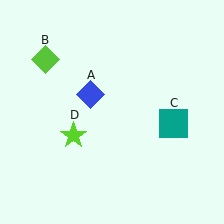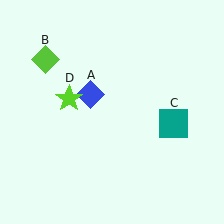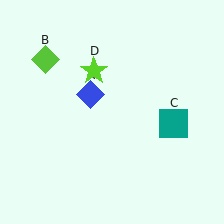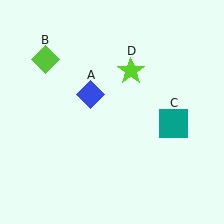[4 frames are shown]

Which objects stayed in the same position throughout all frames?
Blue diamond (object A) and lime diamond (object B) and teal square (object C) remained stationary.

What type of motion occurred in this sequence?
The lime star (object D) rotated clockwise around the center of the scene.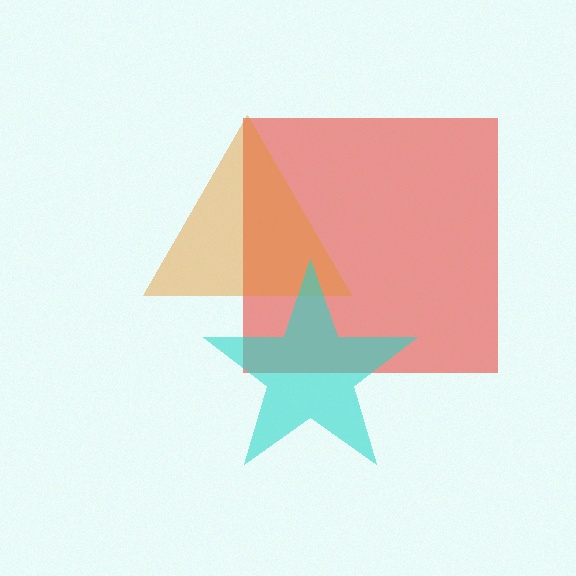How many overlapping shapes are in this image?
There are 3 overlapping shapes in the image.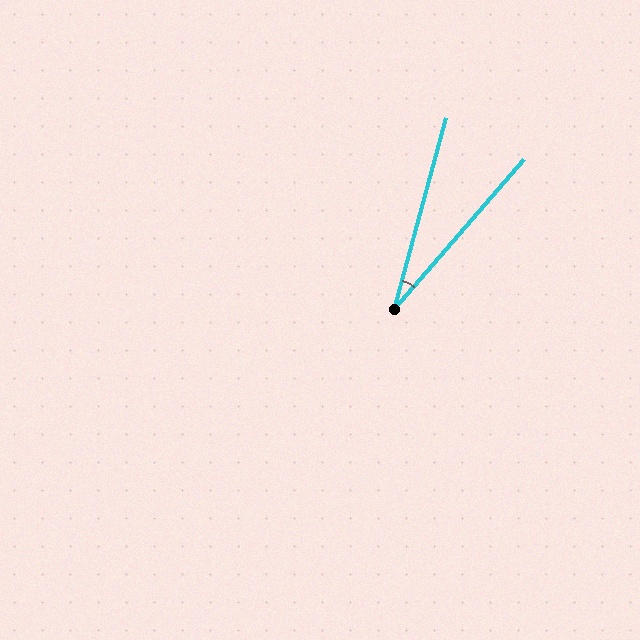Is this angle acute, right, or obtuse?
It is acute.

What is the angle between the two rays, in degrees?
Approximately 26 degrees.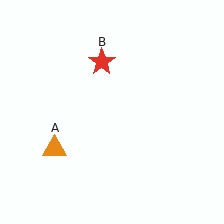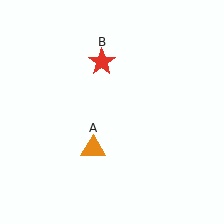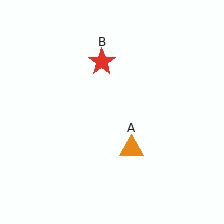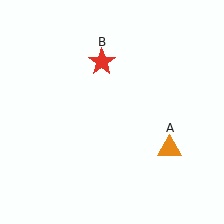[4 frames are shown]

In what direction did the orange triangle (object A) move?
The orange triangle (object A) moved right.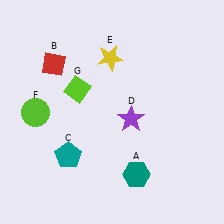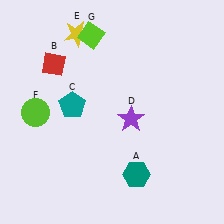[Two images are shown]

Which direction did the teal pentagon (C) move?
The teal pentagon (C) moved up.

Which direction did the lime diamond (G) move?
The lime diamond (G) moved up.